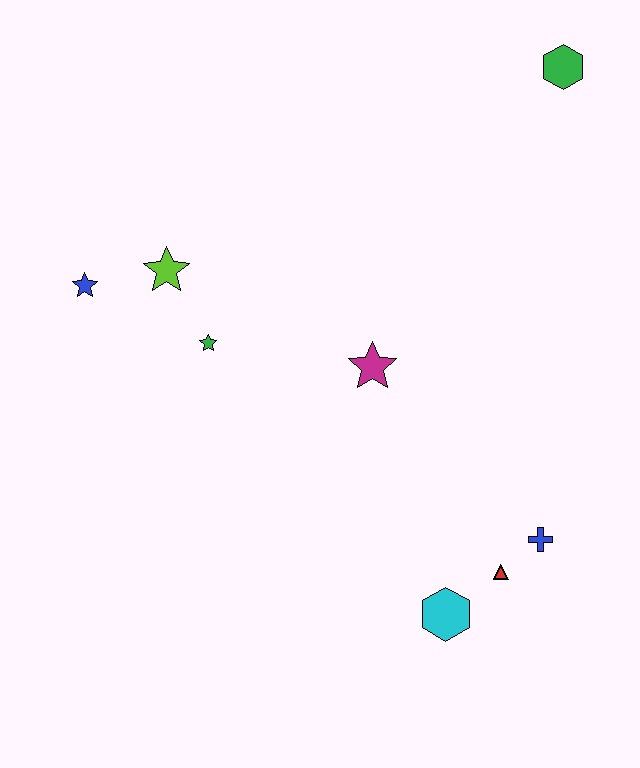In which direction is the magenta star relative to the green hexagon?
The magenta star is below the green hexagon.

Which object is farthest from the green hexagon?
The cyan hexagon is farthest from the green hexagon.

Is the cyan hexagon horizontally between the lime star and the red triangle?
Yes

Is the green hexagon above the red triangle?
Yes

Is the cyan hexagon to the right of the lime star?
Yes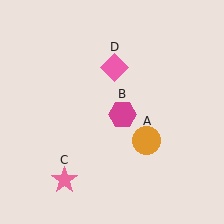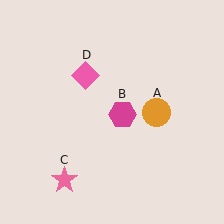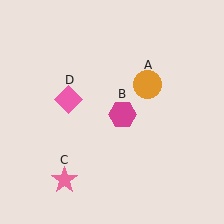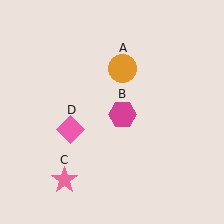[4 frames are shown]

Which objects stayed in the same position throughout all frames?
Magenta hexagon (object B) and pink star (object C) remained stationary.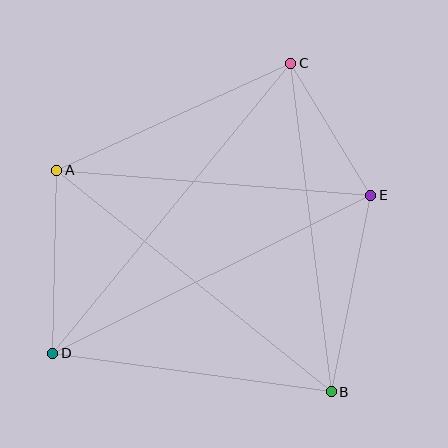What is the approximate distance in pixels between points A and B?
The distance between A and B is approximately 353 pixels.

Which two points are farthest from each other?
Points C and D are farthest from each other.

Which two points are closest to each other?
Points C and E are closest to each other.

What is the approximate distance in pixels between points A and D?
The distance between A and D is approximately 183 pixels.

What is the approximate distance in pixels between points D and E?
The distance between D and E is approximately 355 pixels.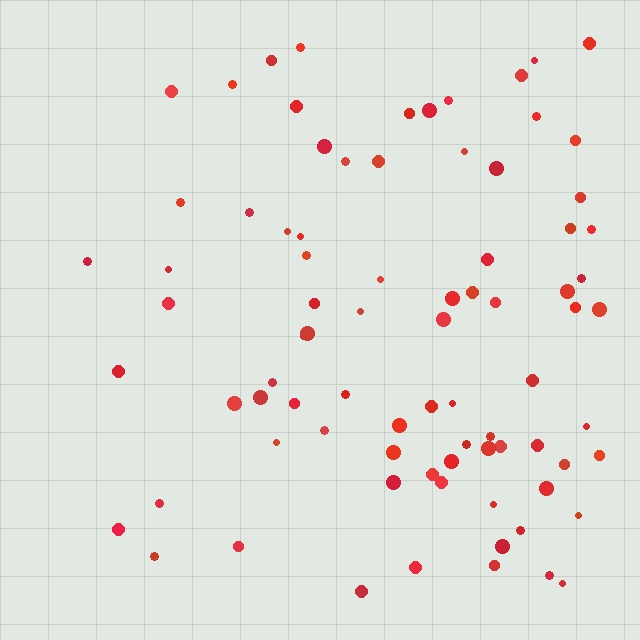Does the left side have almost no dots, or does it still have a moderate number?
Still a moderate number, just noticeably fewer than the right.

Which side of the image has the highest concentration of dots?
The right.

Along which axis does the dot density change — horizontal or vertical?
Horizontal.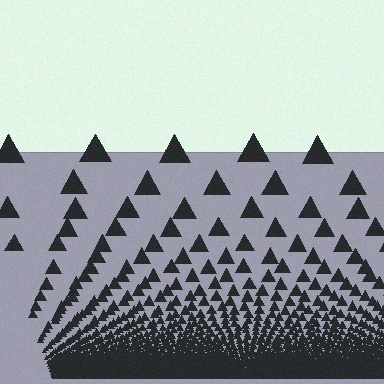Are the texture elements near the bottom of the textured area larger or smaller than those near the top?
Smaller. The gradient is inverted — elements near the bottom are smaller and denser.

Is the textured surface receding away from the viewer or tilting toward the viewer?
The surface appears to tilt toward the viewer. Texture elements get larger and sparser toward the top.